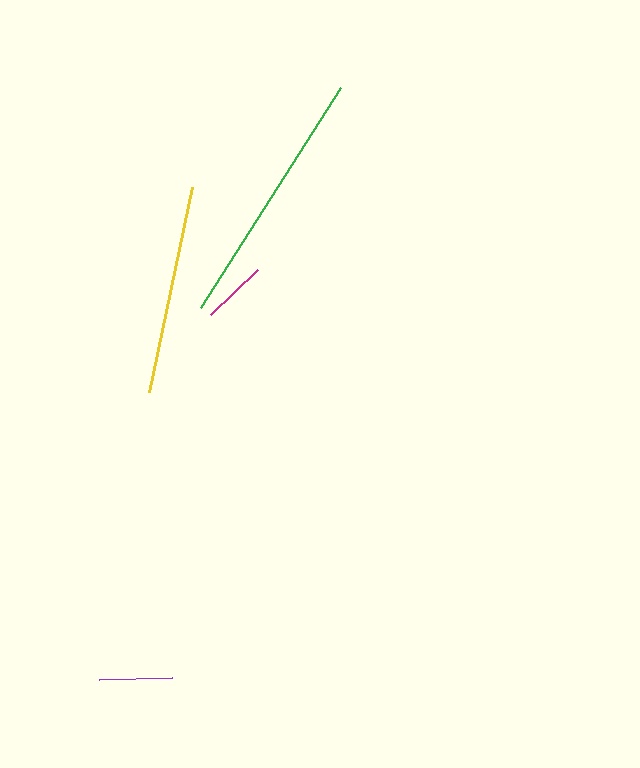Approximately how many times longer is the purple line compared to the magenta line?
The purple line is approximately 1.1 times the length of the magenta line.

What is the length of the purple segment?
The purple segment is approximately 73 pixels long.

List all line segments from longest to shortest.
From longest to shortest: green, yellow, purple, magenta.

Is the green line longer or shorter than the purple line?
The green line is longer than the purple line.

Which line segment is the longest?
The green line is the longest at approximately 261 pixels.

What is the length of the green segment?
The green segment is approximately 261 pixels long.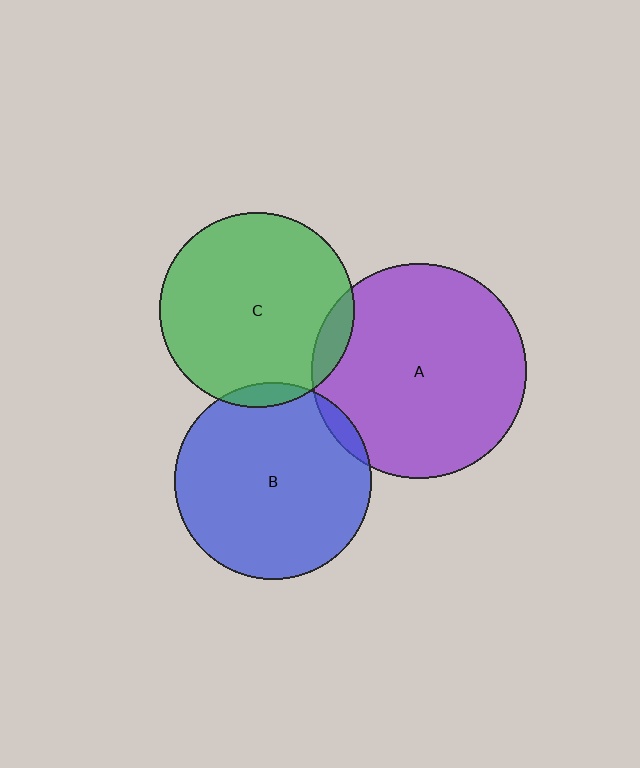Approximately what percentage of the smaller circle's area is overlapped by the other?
Approximately 5%.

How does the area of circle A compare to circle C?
Approximately 1.2 times.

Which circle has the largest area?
Circle A (purple).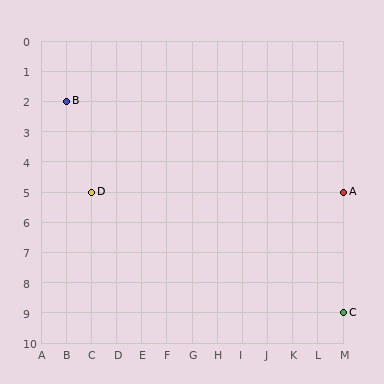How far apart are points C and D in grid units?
Points C and D are 10 columns and 4 rows apart (about 10.8 grid units diagonally).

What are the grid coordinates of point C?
Point C is at grid coordinates (M, 9).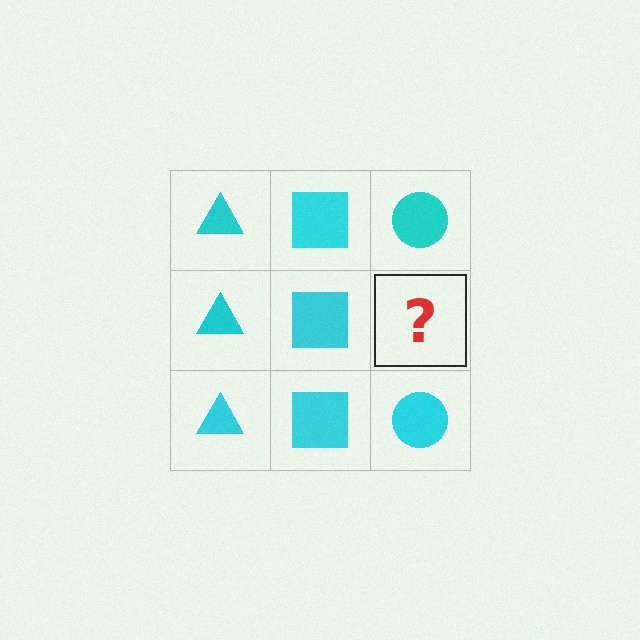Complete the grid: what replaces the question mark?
The question mark should be replaced with a cyan circle.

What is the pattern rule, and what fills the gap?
The rule is that each column has a consistent shape. The gap should be filled with a cyan circle.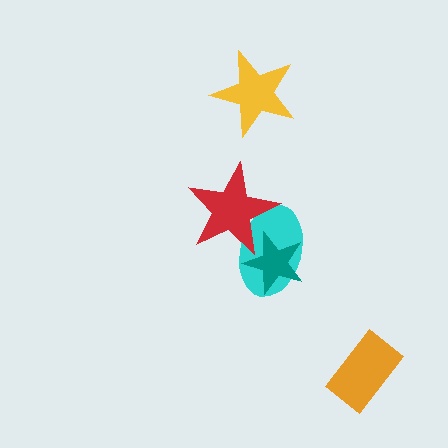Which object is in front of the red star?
The teal star is in front of the red star.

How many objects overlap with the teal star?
2 objects overlap with the teal star.